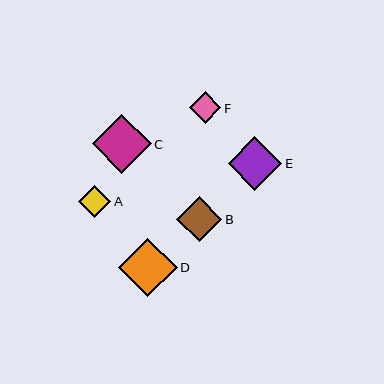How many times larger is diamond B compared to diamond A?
Diamond B is approximately 1.4 times the size of diamond A.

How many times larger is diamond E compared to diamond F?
Diamond E is approximately 1.7 times the size of diamond F.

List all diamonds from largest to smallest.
From largest to smallest: C, D, E, B, A, F.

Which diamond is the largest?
Diamond C is the largest with a size of approximately 58 pixels.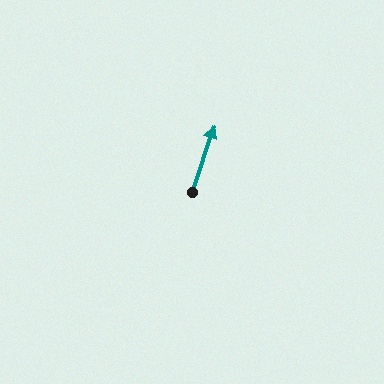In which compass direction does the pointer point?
North.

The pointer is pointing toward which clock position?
Roughly 1 o'clock.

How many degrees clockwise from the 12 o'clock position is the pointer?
Approximately 18 degrees.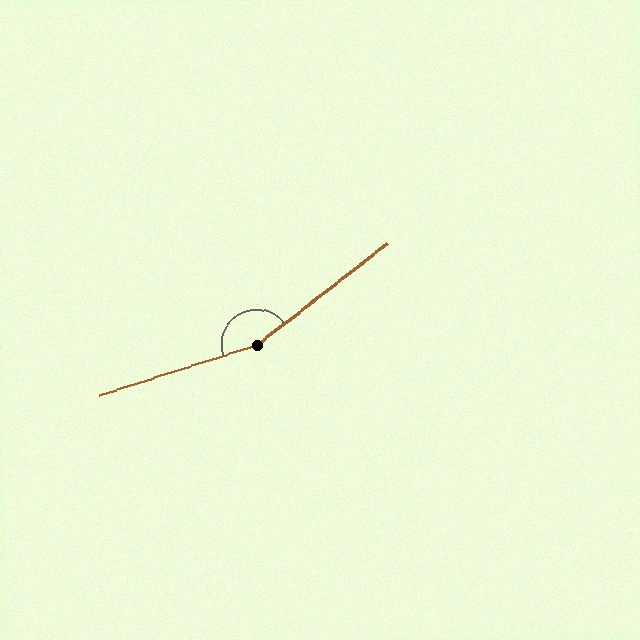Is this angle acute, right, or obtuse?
It is obtuse.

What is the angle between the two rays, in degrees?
Approximately 160 degrees.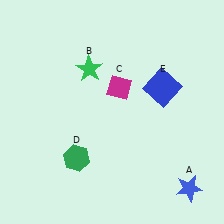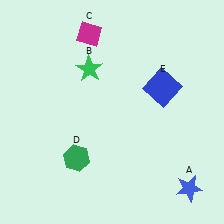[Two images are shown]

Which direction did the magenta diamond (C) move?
The magenta diamond (C) moved up.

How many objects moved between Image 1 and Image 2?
1 object moved between the two images.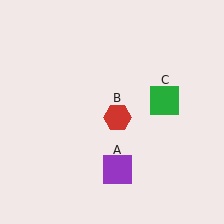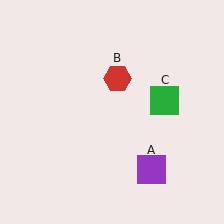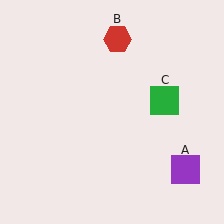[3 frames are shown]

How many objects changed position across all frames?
2 objects changed position: purple square (object A), red hexagon (object B).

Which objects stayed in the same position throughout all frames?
Green square (object C) remained stationary.